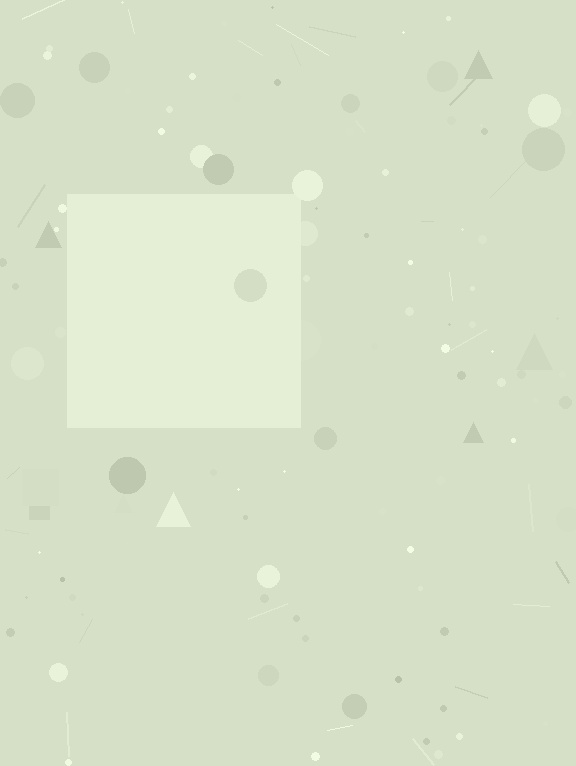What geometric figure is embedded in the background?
A square is embedded in the background.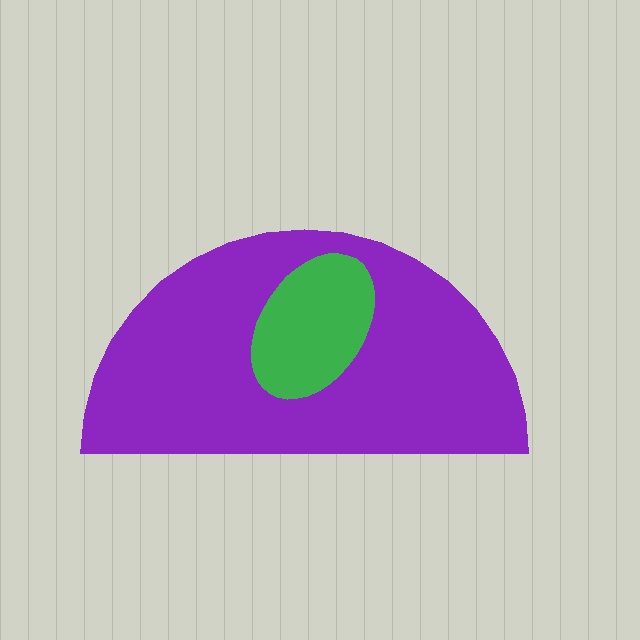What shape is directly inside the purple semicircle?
The green ellipse.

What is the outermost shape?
The purple semicircle.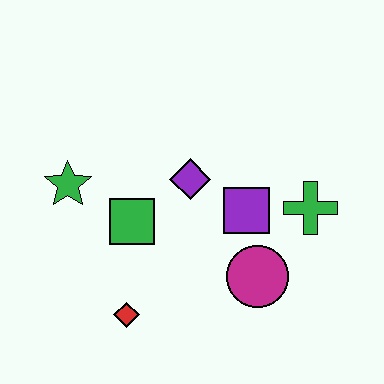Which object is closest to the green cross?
The purple square is closest to the green cross.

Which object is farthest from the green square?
The green cross is farthest from the green square.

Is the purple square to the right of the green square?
Yes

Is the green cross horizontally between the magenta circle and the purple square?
No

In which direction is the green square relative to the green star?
The green square is to the right of the green star.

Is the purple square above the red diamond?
Yes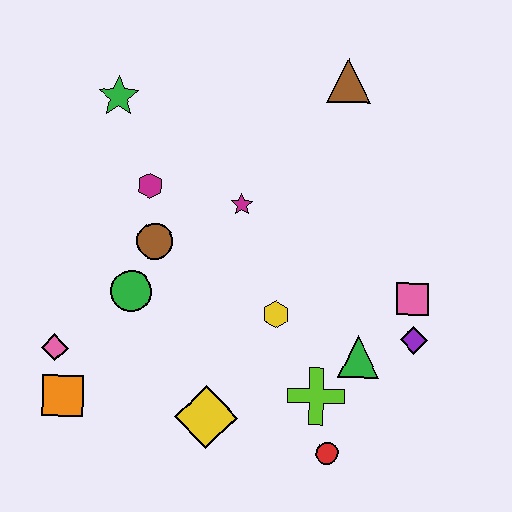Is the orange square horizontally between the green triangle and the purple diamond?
No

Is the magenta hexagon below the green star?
Yes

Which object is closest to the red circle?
The lime cross is closest to the red circle.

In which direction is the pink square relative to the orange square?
The pink square is to the right of the orange square.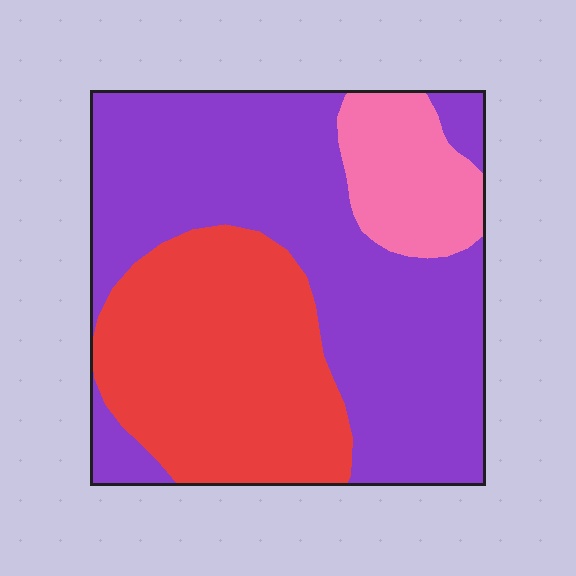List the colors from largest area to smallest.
From largest to smallest: purple, red, pink.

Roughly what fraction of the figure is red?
Red takes up between a quarter and a half of the figure.